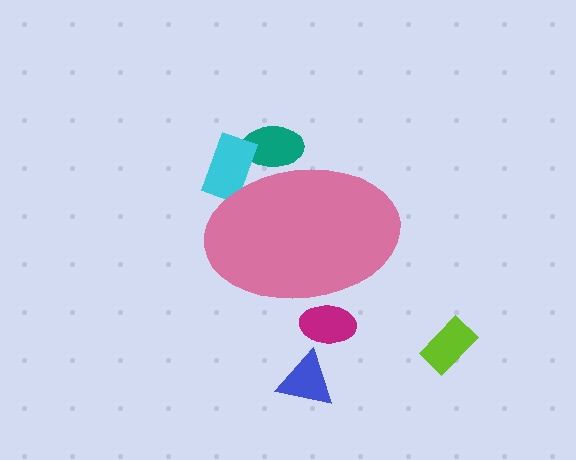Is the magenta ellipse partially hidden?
Yes, the magenta ellipse is partially hidden behind the pink ellipse.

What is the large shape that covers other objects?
A pink ellipse.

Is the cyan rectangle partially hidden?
Yes, the cyan rectangle is partially hidden behind the pink ellipse.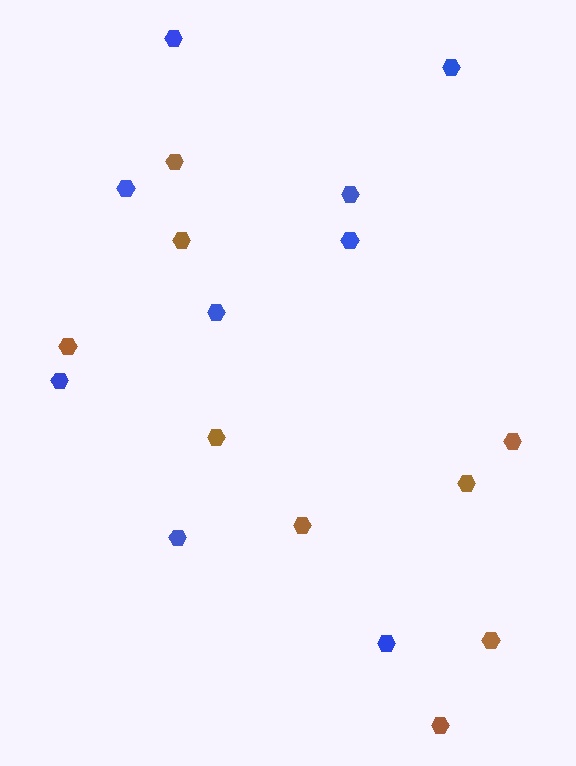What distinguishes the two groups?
There are 2 groups: one group of brown hexagons (9) and one group of blue hexagons (9).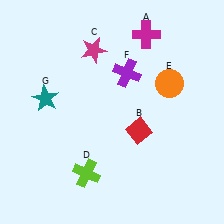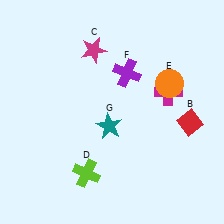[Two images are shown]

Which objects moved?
The objects that moved are: the magenta cross (A), the red diamond (B), the teal star (G).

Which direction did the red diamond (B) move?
The red diamond (B) moved right.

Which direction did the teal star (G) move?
The teal star (G) moved right.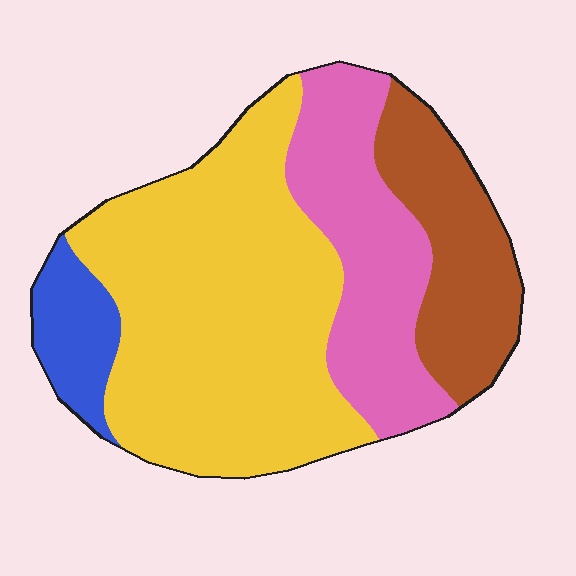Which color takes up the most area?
Yellow, at roughly 50%.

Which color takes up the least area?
Blue, at roughly 10%.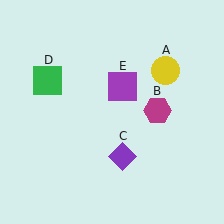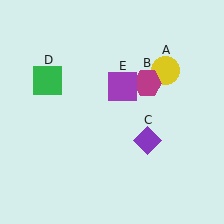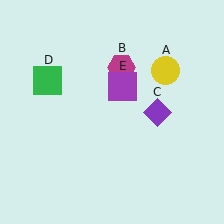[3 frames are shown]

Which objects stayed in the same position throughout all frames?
Yellow circle (object A) and green square (object D) and purple square (object E) remained stationary.